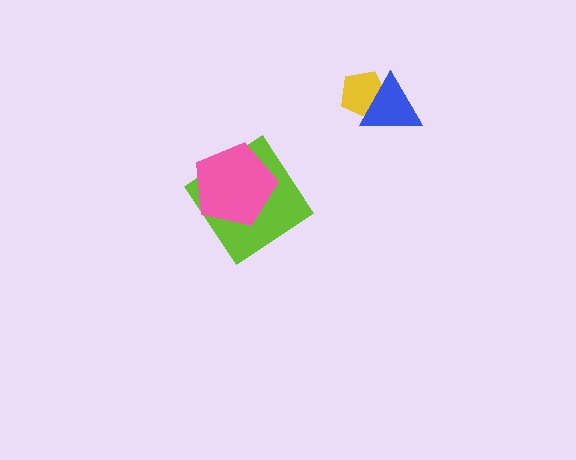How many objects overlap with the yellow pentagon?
1 object overlaps with the yellow pentagon.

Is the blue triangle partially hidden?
No, no other shape covers it.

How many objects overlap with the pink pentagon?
1 object overlaps with the pink pentagon.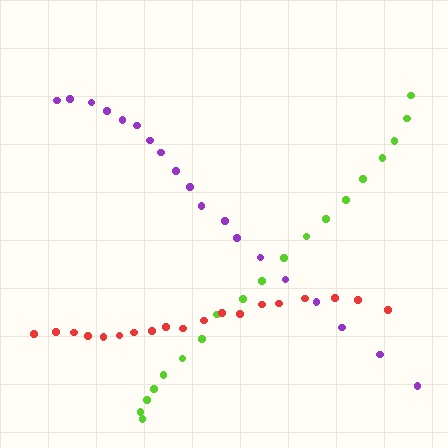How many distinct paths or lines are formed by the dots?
There are 3 distinct paths.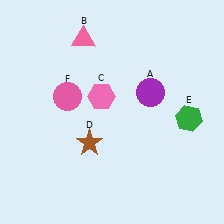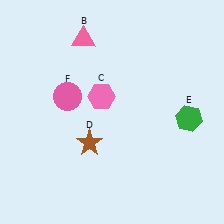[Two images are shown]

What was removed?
The purple circle (A) was removed in Image 2.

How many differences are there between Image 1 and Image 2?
There is 1 difference between the two images.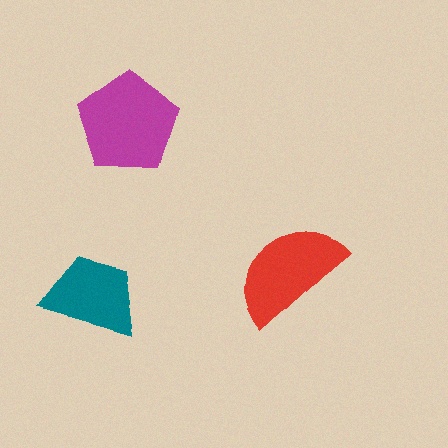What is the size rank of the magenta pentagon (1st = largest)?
1st.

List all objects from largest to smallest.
The magenta pentagon, the red semicircle, the teal trapezoid.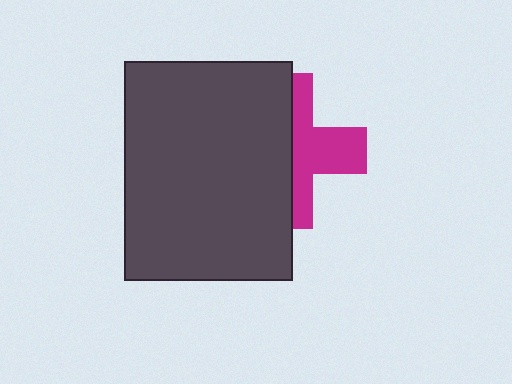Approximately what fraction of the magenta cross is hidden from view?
Roughly 55% of the magenta cross is hidden behind the dark gray rectangle.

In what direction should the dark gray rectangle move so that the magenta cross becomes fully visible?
The dark gray rectangle should move left. That is the shortest direction to clear the overlap and leave the magenta cross fully visible.